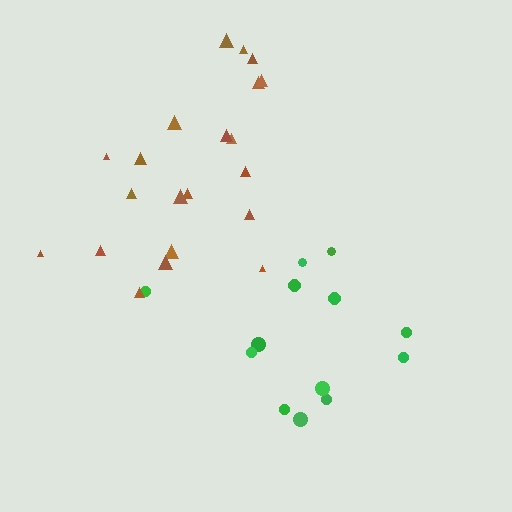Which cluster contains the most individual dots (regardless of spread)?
Brown (21).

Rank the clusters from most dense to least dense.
brown, green.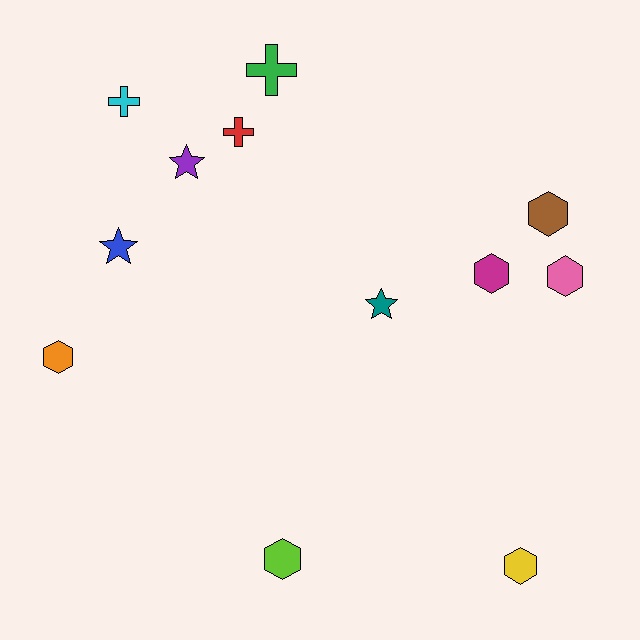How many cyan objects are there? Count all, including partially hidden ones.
There is 1 cyan object.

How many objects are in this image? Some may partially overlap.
There are 12 objects.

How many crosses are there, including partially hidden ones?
There are 3 crosses.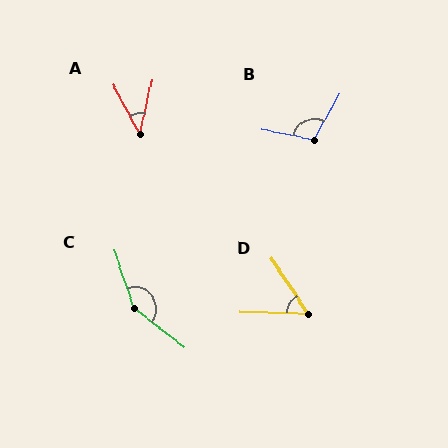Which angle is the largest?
C, at approximately 146 degrees.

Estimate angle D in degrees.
Approximately 55 degrees.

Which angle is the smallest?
A, at approximately 41 degrees.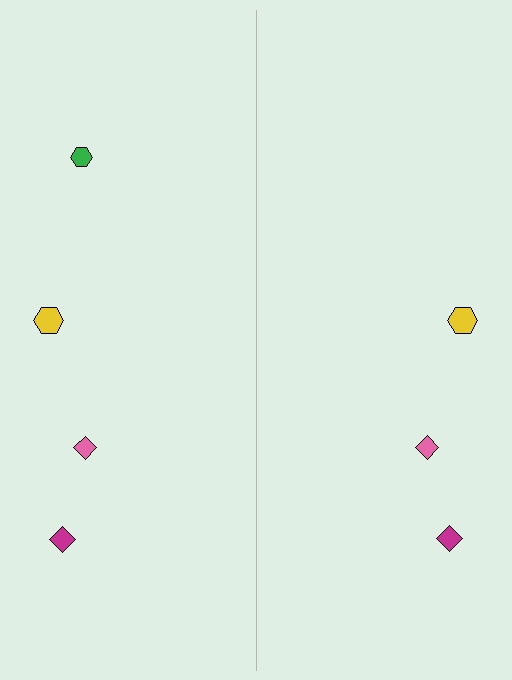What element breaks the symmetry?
A green hexagon is missing from the right side.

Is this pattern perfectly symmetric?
No, the pattern is not perfectly symmetric. A green hexagon is missing from the right side.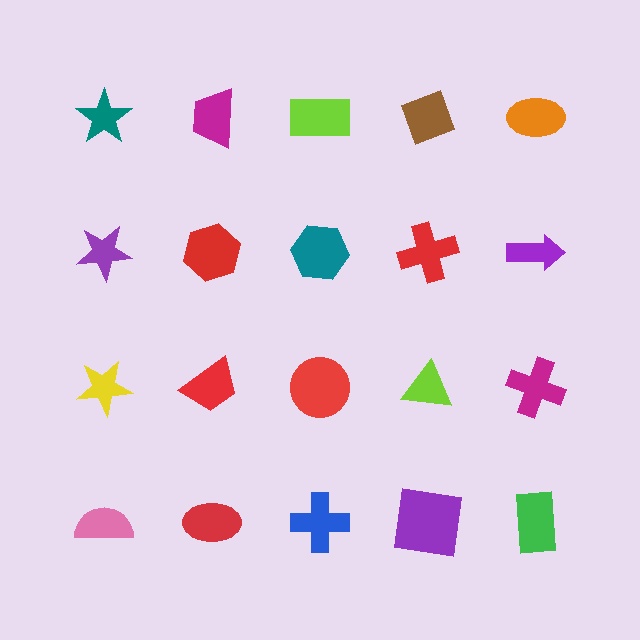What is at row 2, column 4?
A red cross.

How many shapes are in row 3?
5 shapes.